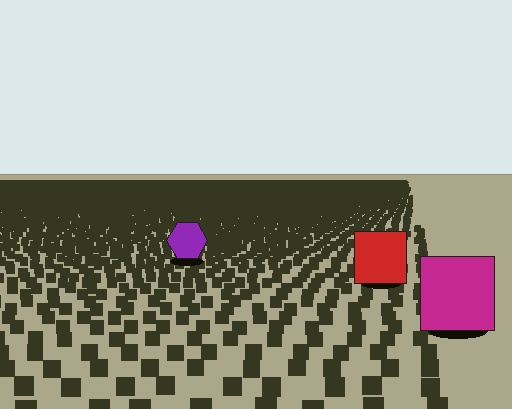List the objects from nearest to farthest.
From nearest to farthest: the magenta square, the red square, the purple hexagon.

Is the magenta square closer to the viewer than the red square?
Yes. The magenta square is closer — you can tell from the texture gradient: the ground texture is coarser near it.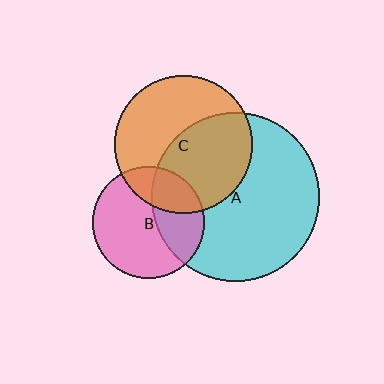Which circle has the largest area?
Circle A (cyan).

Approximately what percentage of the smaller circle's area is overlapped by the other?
Approximately 35%.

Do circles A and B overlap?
Yes.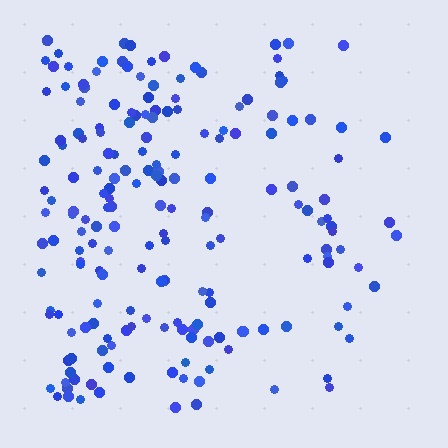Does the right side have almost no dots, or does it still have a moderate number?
Still a moderate number, just noticeably fewer than the left.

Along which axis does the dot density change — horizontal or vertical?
Horizontal.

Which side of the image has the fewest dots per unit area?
The right.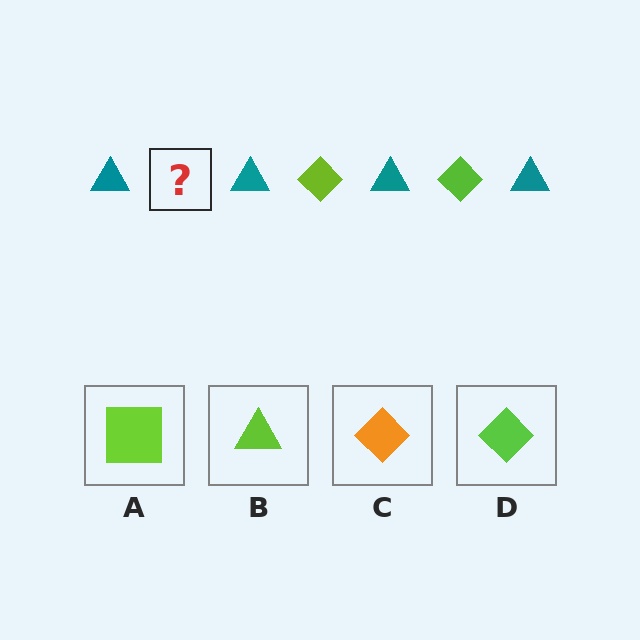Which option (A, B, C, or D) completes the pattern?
D.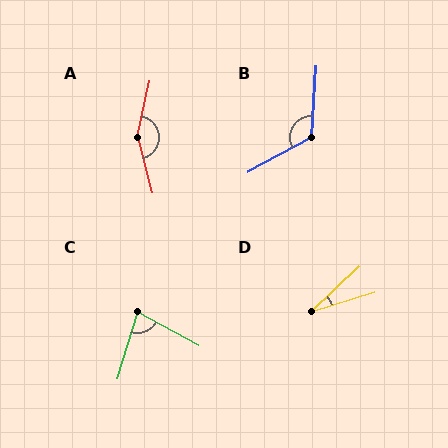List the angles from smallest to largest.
D (26°), C (78°), B (122°), A (153°).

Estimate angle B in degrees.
Approximately 122 degrees.